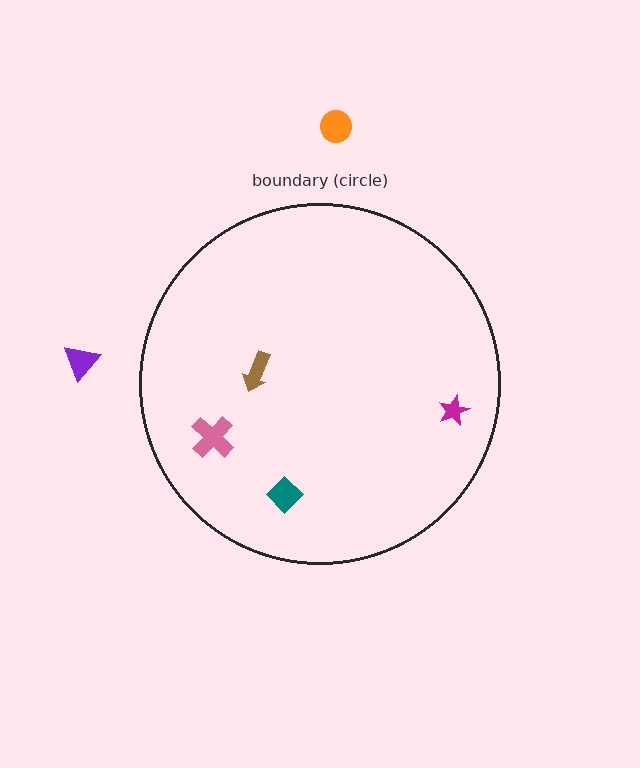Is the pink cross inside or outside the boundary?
Inside.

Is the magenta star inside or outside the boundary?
Inside.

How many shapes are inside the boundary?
4 inside, 2 outside.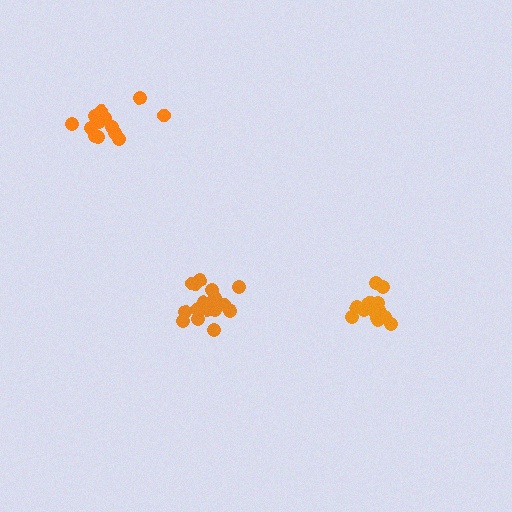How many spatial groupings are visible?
There are 3 spatial groupings.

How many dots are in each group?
Group 1: 18 dots, Group 2: 14 dots, Group 3: 15 dots (47 total).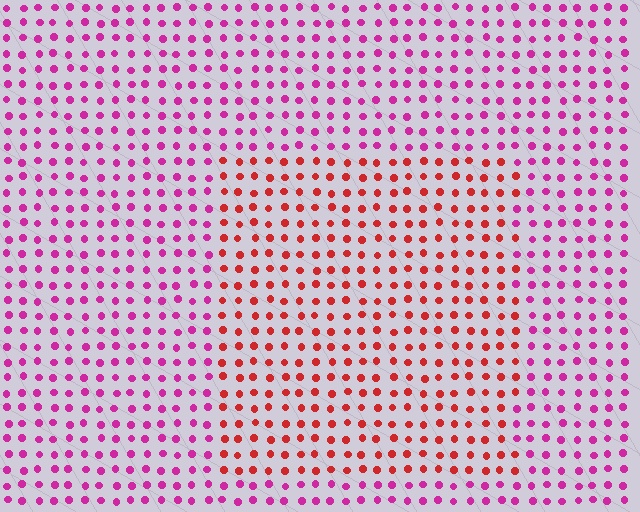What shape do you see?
I see a rectangle.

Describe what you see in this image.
The image is filled with small magenta elements in a uniform arrangement. A rectangle-shaped region is visible where the elements are tinted to a slightly different hue, forming a subtle color boundary.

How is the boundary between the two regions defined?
The boundary is defined purely by a slight shift in hue (about 43 degrees). Spacing, size, and orientation are identical on both sides.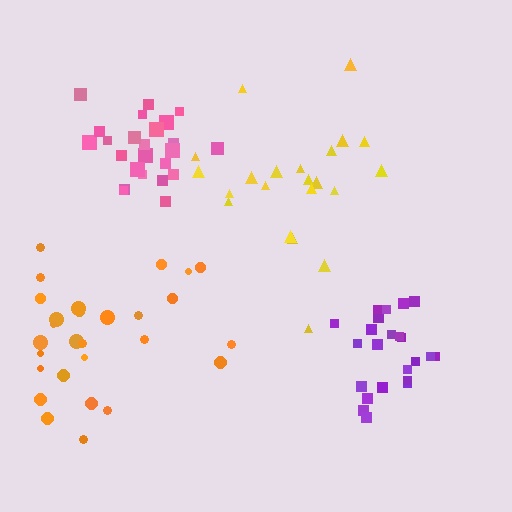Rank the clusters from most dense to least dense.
pink, purple, yellow, orange.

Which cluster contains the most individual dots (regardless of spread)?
Orange (29).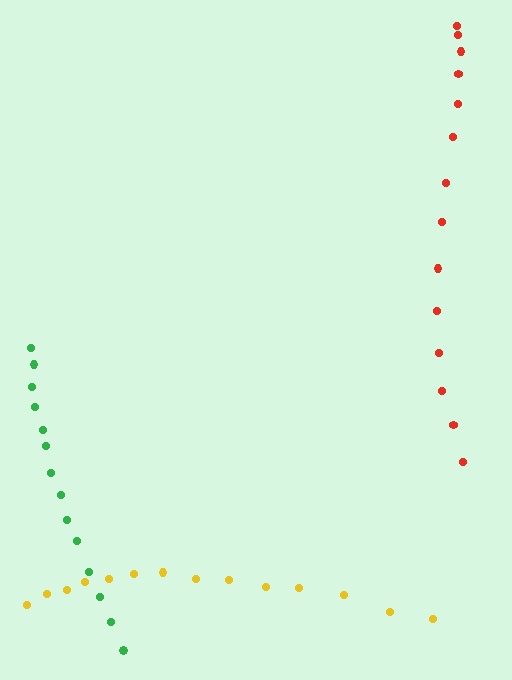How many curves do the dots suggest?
There are 3 distinct paths.